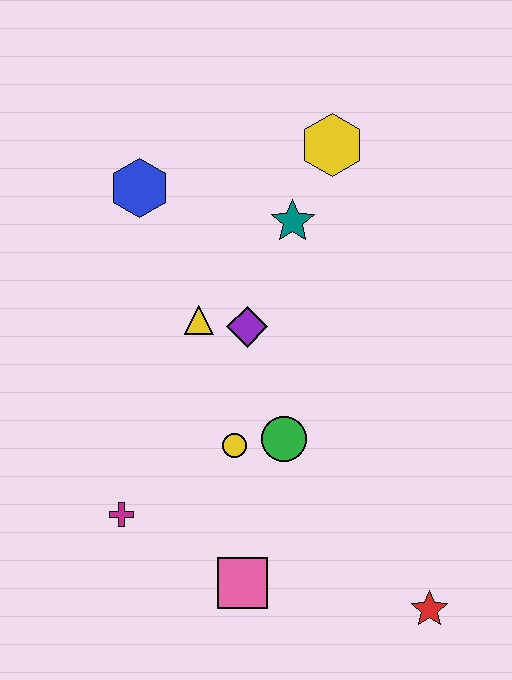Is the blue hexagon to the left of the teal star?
Yes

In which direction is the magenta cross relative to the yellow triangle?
The magenta cross is below the yellow triangle.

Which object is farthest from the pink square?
The yellow hexagon is farthest from the pink square.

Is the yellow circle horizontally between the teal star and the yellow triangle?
Yes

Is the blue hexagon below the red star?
No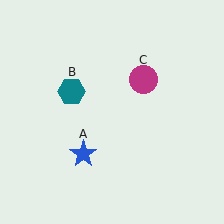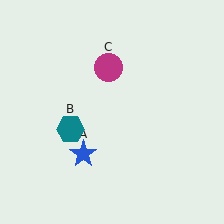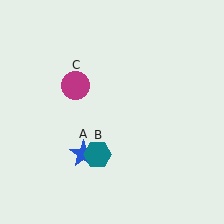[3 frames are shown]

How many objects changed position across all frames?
2 objects changed position: teal hexagon (object B), magenta circle (object C).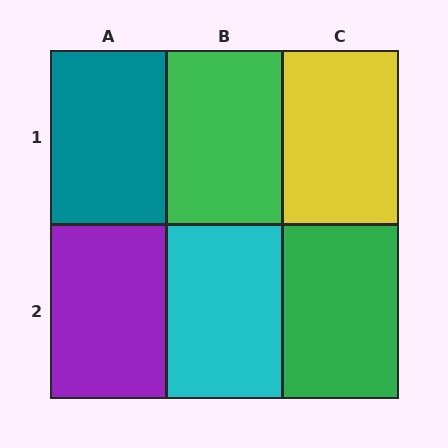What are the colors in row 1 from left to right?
Teal, green, yellow.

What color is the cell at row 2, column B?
Cyan.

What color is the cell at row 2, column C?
Green.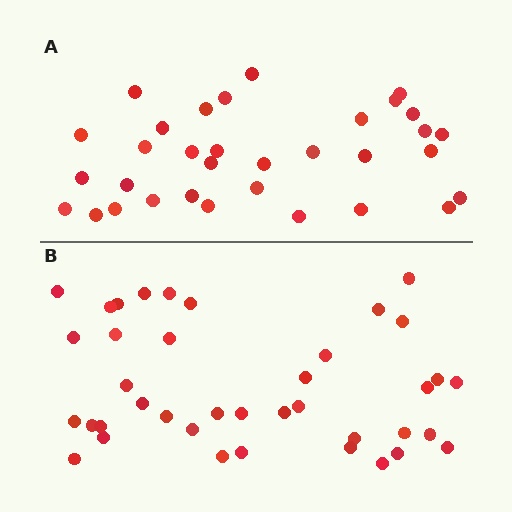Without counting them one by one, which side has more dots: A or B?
Region B (the bottom region) has more dots.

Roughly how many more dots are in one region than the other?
Region B has about 6 more dots than region A.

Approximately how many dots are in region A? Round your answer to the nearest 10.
About 30 dots. (The exact count is 33, which rounds to 30.)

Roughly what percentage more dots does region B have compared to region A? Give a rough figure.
About 20% more.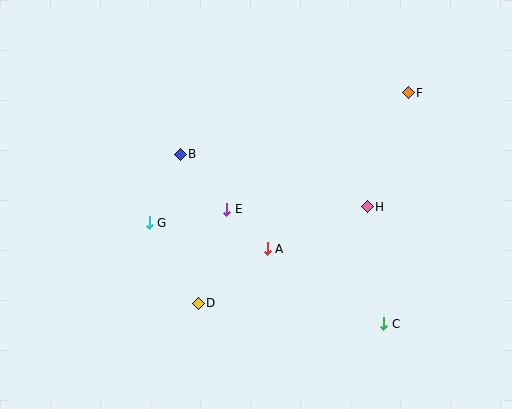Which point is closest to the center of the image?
Point E at (227, 209) is closest to the center.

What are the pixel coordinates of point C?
Point C is at (384, 324).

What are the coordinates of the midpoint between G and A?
The midpoint between G and A is at (208, 236).